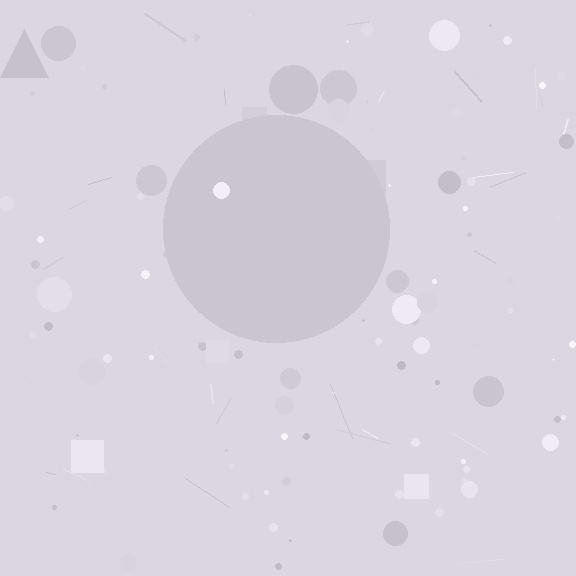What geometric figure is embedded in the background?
A circle is embedded in the background.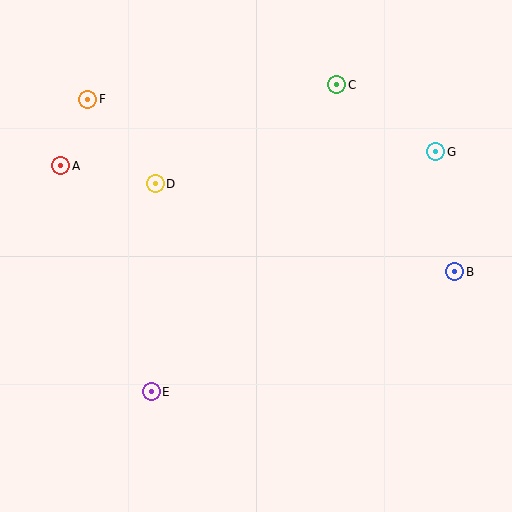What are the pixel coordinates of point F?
Point F is at (88, 99).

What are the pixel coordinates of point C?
Point C is at (337, 85).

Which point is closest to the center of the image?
Point D at (155, 184) is closest to the center.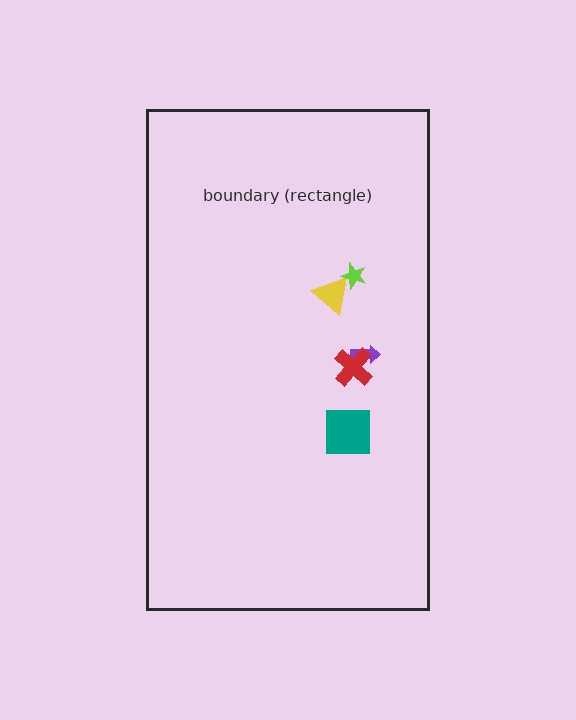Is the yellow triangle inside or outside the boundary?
Inside.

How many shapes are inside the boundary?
5 inside, 0 outside.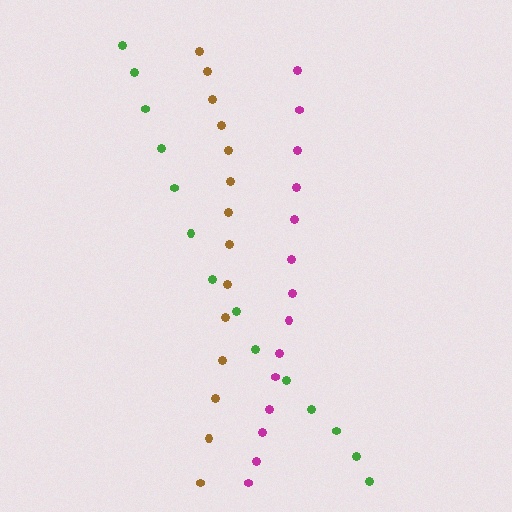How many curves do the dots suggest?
There are 3 distinct paths.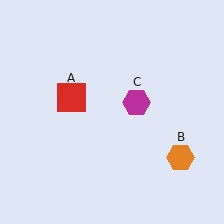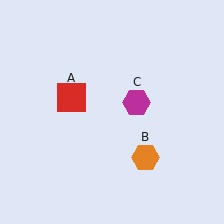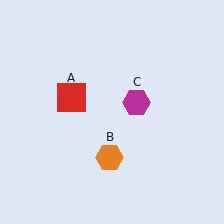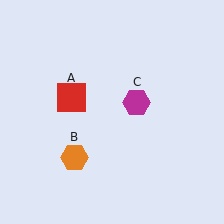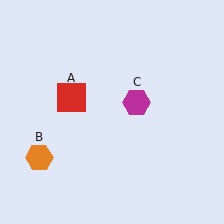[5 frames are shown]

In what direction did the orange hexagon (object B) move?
The orange hexagon (object B) moved left.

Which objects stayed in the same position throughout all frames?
Red square (object A) and magenta hexagon (object C) remained stationary.